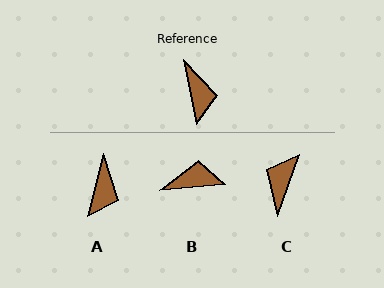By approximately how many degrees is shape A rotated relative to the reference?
Approximately 26 degrees clockwise.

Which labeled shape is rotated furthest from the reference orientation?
C, about 149 degrees away.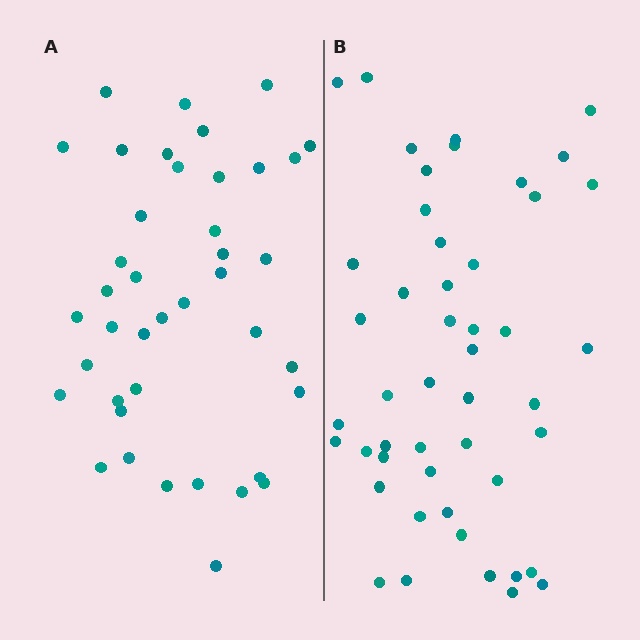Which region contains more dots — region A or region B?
Region B (the right region) has more dots.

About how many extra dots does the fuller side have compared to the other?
Region B has roughly 8 or so more dots than region A.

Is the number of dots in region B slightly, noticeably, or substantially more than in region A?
Region B has only slightly more — the two regions are fairly close. The ratio is roughly 1.2 to 1.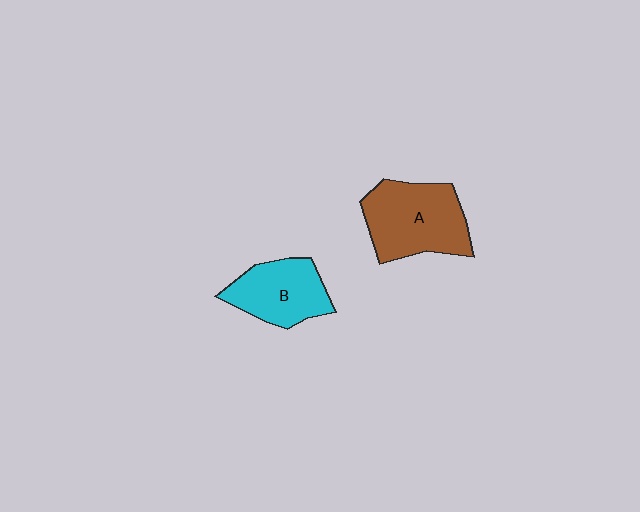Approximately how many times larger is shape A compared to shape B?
Approximately 1.3 times.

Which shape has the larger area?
Shape A (brown).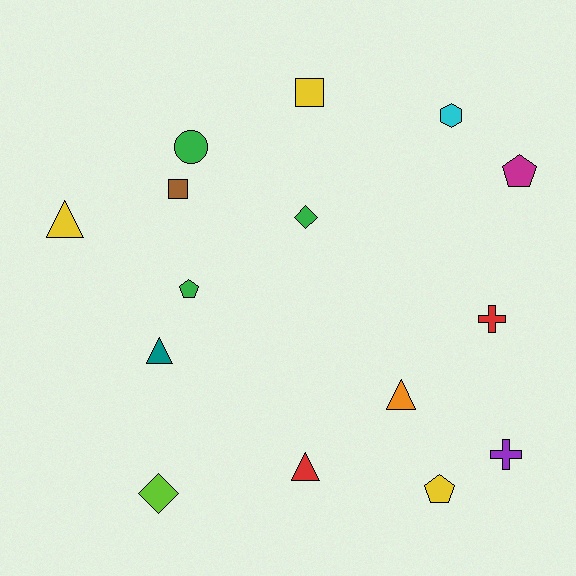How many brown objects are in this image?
There is 1 brown object.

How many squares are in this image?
There are 2 squares.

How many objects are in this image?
There are 15 objects.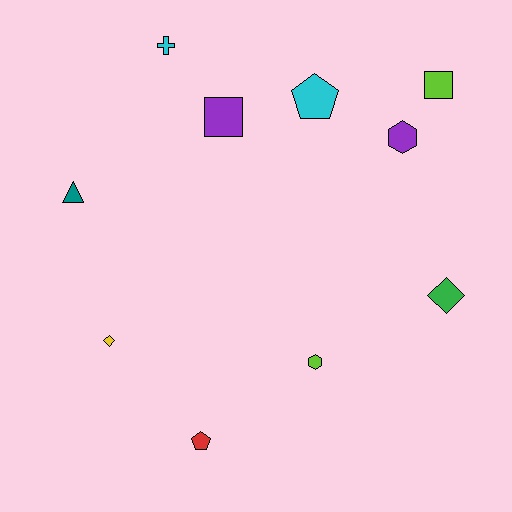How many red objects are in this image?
There is 1 red object.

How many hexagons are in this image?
There are 2 hexagons.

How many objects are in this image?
There are 10 objects.